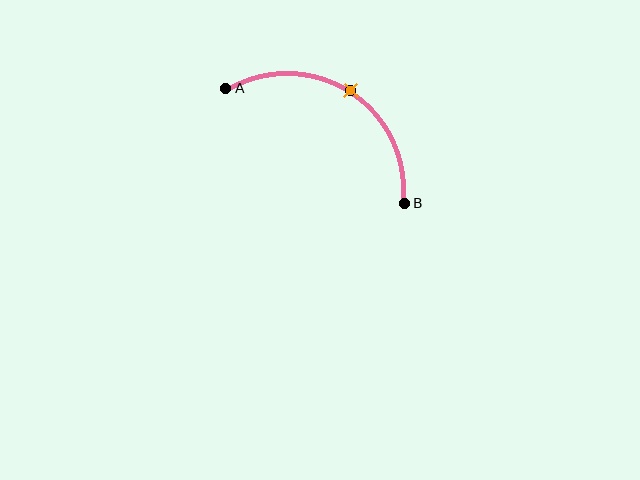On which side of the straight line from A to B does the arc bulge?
The arc bulges above the straight line connecting A and B.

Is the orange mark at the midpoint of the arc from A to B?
Yes. The orange mark lies on the arc at equal arc-length from both A and B — it is the arc midpoint.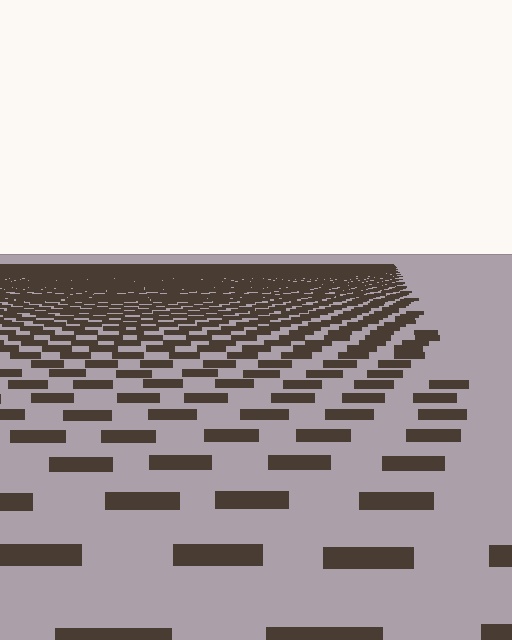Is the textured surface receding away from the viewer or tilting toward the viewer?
The surface is receding away from the viewer. Texture elements get smaller and denser toward the top.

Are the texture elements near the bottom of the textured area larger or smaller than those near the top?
Larger. Near the bottom, elements are closer to the viewer and appear at a bigger on-screen size.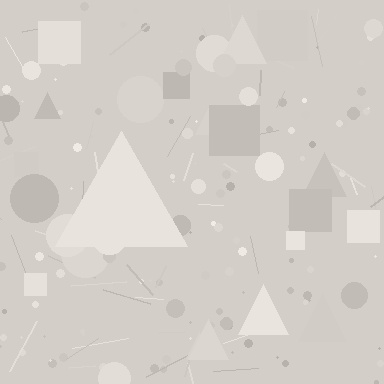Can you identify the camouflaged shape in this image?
The camouflaged shape is a triangle.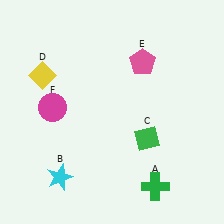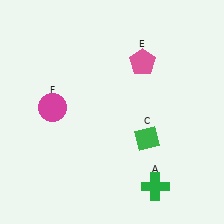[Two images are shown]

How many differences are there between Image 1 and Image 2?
There are 2 differences between the two images.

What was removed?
The yellow diamond (D), the cyan star (B) were removed in Image 2.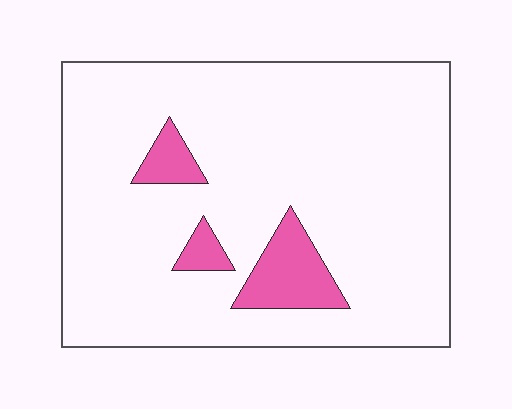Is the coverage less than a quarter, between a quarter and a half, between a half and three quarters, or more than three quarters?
Less than a quarter.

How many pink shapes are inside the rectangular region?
3.